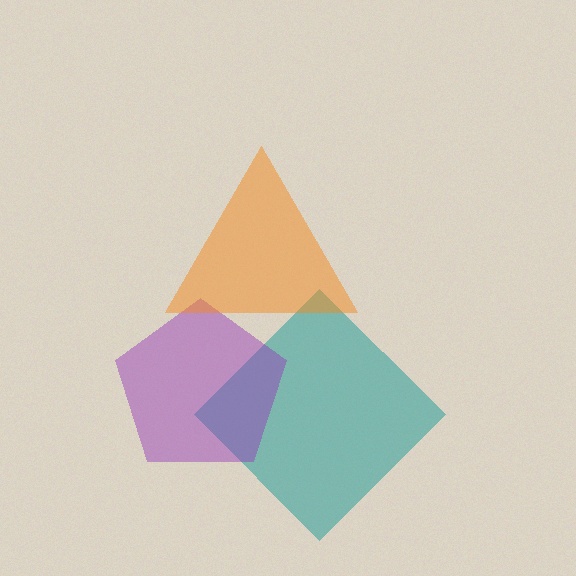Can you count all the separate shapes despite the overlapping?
Yes, there are 3 separate shapes.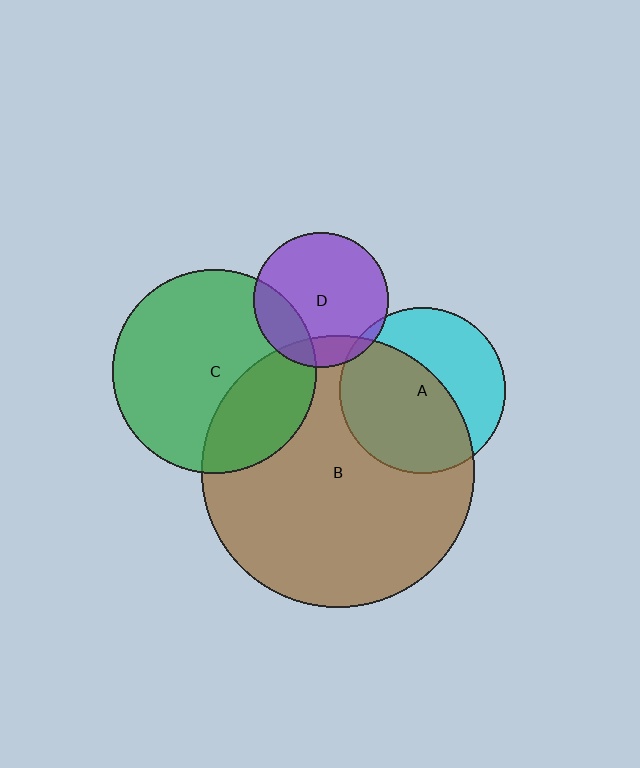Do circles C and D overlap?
Yes.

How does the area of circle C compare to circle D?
Approximately 2.3 times.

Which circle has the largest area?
Circle B (brown).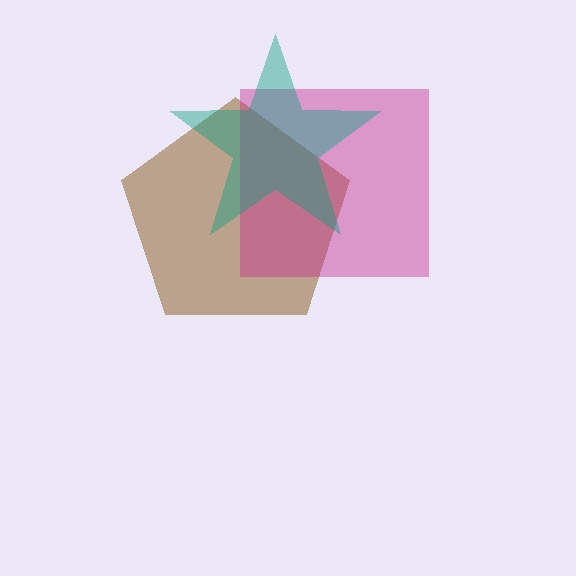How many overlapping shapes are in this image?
There are 3 overlapping shapes in the image.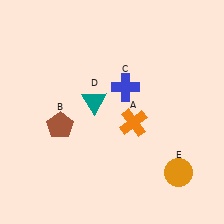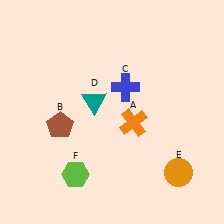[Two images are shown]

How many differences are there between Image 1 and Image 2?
There is 1 difference between the two images.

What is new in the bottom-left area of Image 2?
A lime hexagon (F) was added in the bottom-left area of Image 2.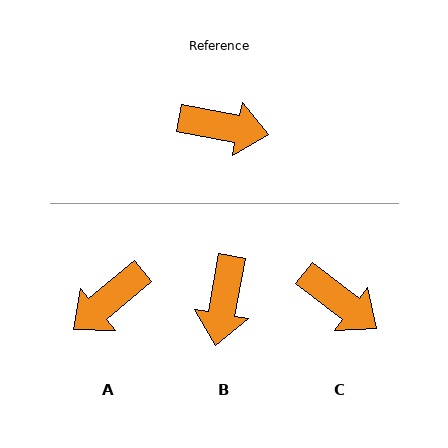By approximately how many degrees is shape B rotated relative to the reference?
Approximately 90 degrees clockwise.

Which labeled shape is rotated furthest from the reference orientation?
A, about 129 degrees away.